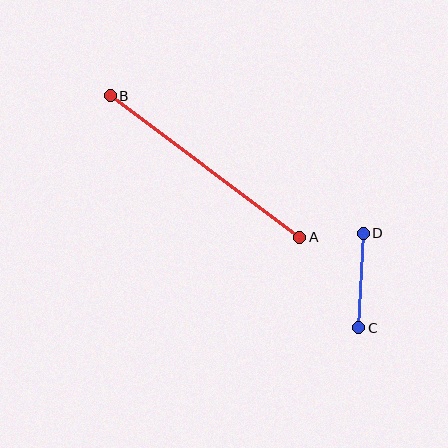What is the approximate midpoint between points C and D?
The midpoint is at approximately (361, 280) pixels.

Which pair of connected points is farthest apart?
Points A and B are farthest apart.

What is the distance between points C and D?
The distance is approximately 95 pixels.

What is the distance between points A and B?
The distance is approximately 237 pixels.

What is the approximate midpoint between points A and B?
The midpoint is at approximately (205, 166) pixels.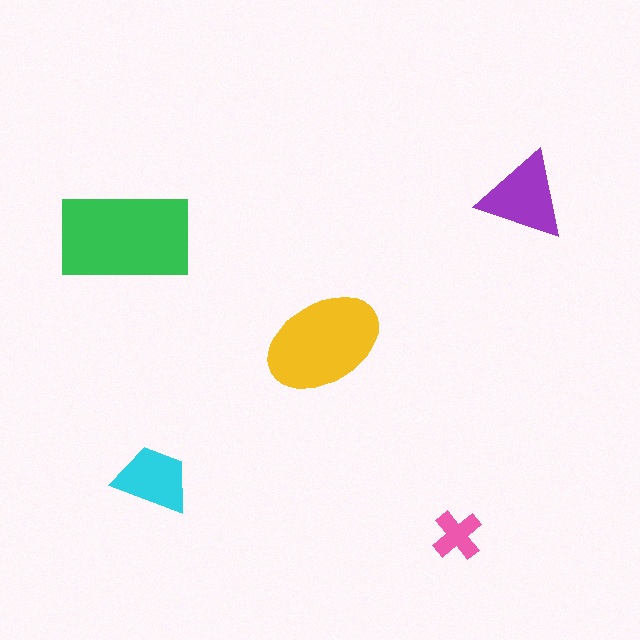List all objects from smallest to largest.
The pink cross, the cyan trapezoid, the purple triangle, the yellow ellipse, the green rectangle.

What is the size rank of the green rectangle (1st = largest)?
1st.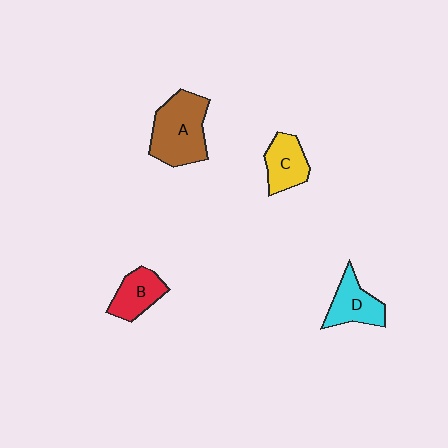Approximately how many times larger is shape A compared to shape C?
Approximately 1.7 times.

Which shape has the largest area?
Shape A (brown).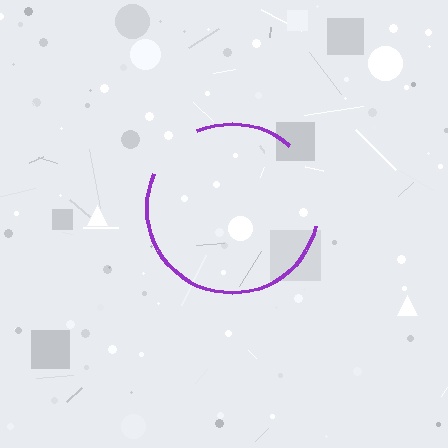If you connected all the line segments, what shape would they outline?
They would outline a circle.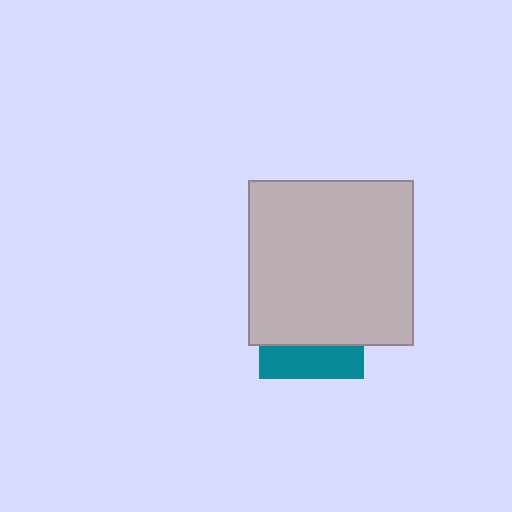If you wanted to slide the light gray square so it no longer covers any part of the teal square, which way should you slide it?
Slide it up — that is the most direct way to separate the two shapes.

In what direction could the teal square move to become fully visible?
The teal square could move down. That would shift it out from behind the light gray square entirely.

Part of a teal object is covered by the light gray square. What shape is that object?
It is a square.